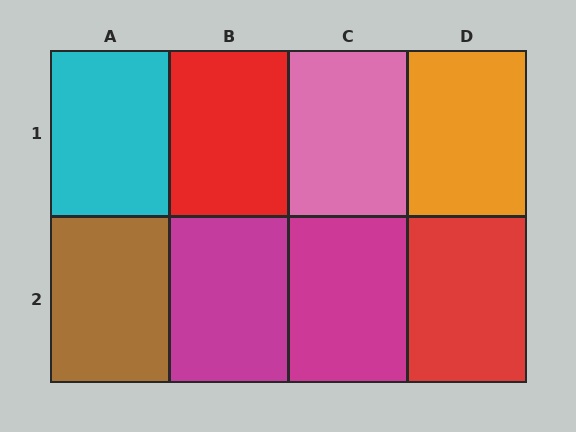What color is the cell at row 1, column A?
Cyan.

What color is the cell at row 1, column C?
Pink.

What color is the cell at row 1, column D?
Orange.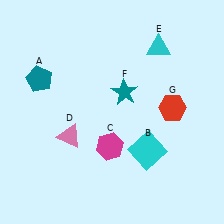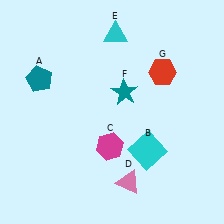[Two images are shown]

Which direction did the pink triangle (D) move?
The pink triangle (D) moved right.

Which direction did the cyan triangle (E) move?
The cyan triangle (E) moved left.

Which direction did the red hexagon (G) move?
The red hexagon (G) moved up.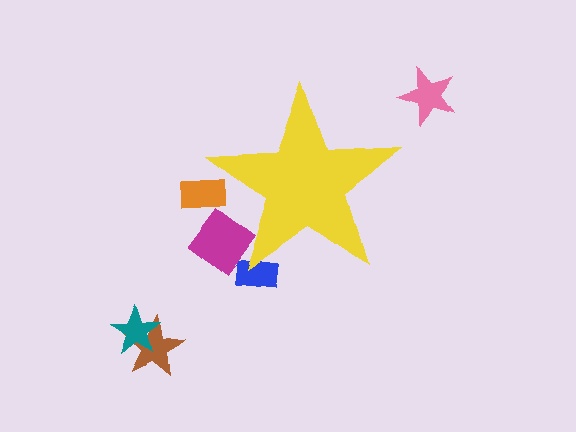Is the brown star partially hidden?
No, the brown star is fully visible.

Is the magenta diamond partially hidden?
Yes, the magenta diamond is partially hidden behind the yellow star.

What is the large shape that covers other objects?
A yellow star.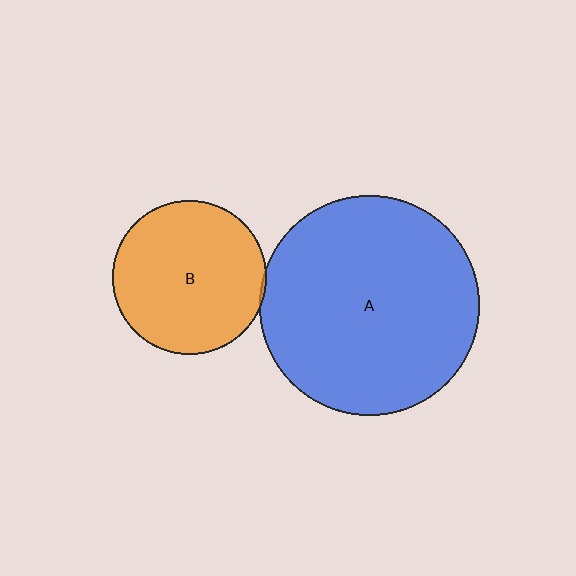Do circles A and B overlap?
Yes.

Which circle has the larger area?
Circle A (blue).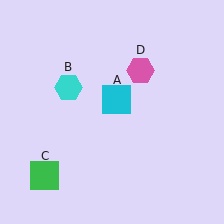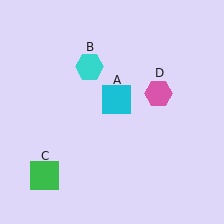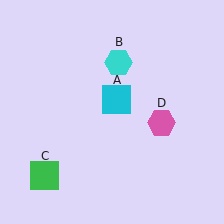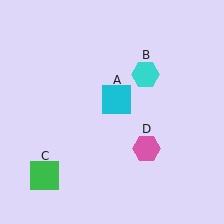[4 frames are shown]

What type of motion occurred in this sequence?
The cyan hexagon (object B), pink hexagon (object D) rotated clockwise around the center of the scene.